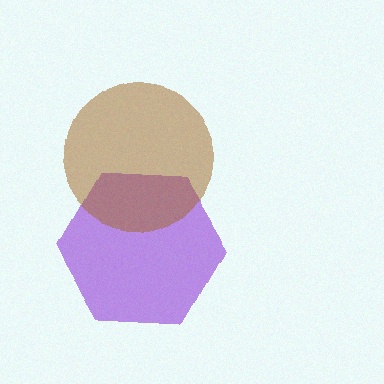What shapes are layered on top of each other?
The layered shapes are: a purple hexagon, a brown circle.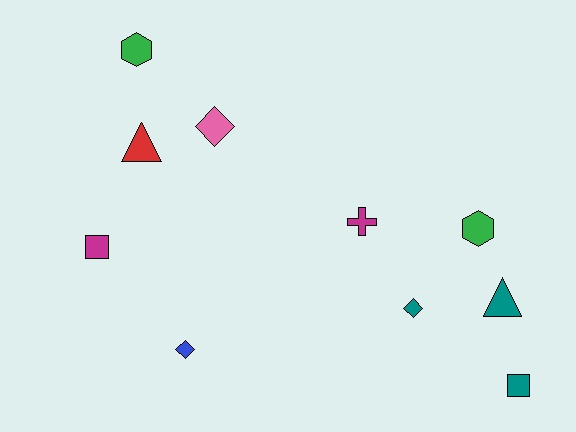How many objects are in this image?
There are 10 objects.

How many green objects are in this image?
There are 2 green objects.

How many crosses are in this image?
There is 1 cross.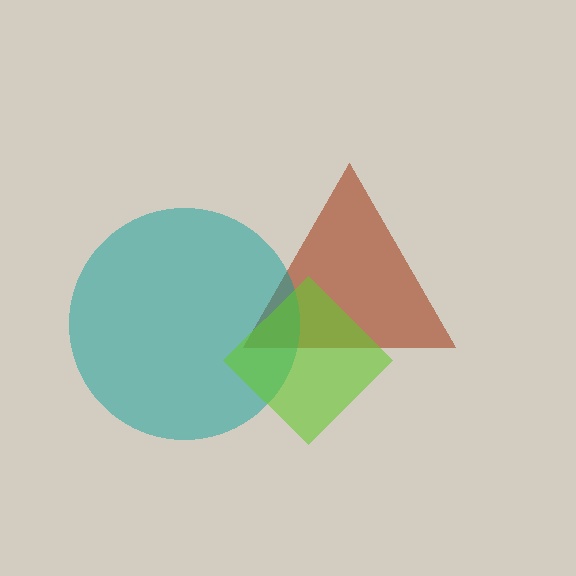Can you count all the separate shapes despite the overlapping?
Yes, there are 3 separate shapes.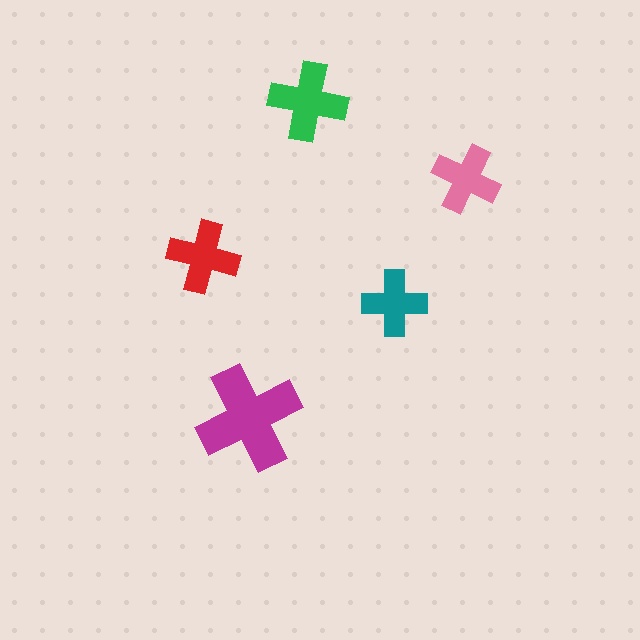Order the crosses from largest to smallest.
the magenta one, the green one, the red one, the pink one, the teal one.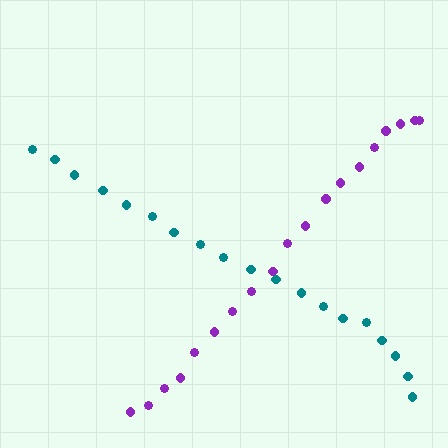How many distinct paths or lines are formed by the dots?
There are 2 distinct paths.